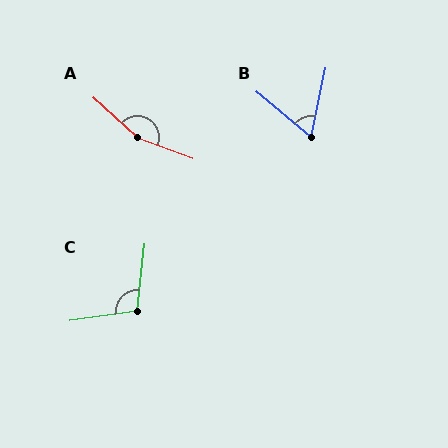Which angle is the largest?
A, at approximately 158 degrees.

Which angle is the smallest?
B, at approximately 62 degrees.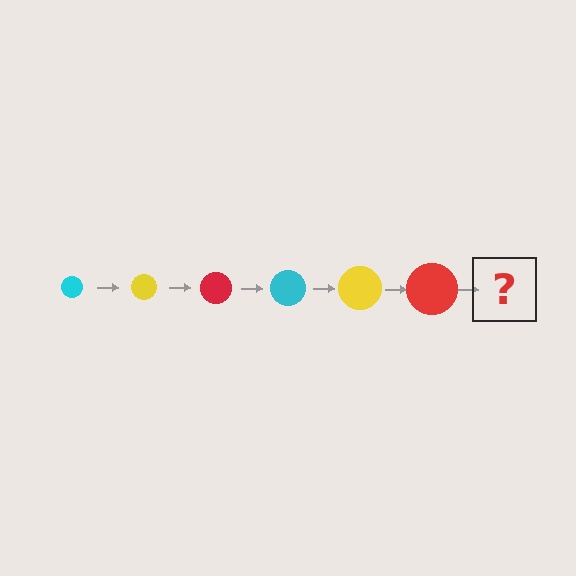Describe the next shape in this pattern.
It should be a cyan circle, larger than the previous one.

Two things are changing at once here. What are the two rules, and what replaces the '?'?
The two rules are that the circle grows larger each step and the color cycles through cyan, yellow, and red. The '?' should be a cyan circle, larger than the previous one.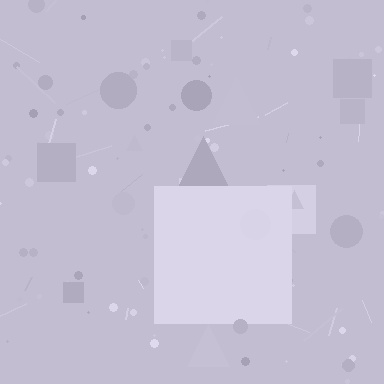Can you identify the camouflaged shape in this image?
The camouflaged shape is a square.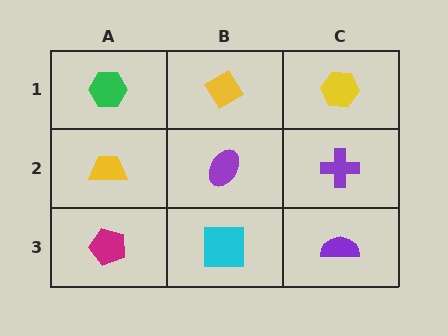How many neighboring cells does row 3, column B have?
3.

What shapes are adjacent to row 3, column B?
A purple ellipse (row 2, column B), a magenta pentagon (row 3, column A), a purple semicircle (row 3, column C).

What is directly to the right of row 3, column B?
A purple semicircle.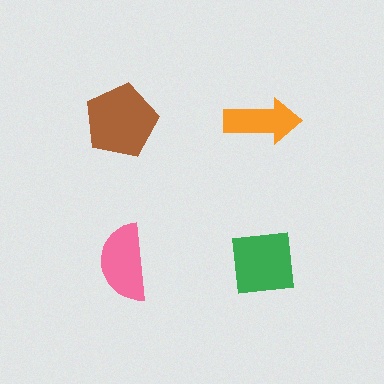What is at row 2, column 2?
A green square.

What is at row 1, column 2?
An orange arrow.